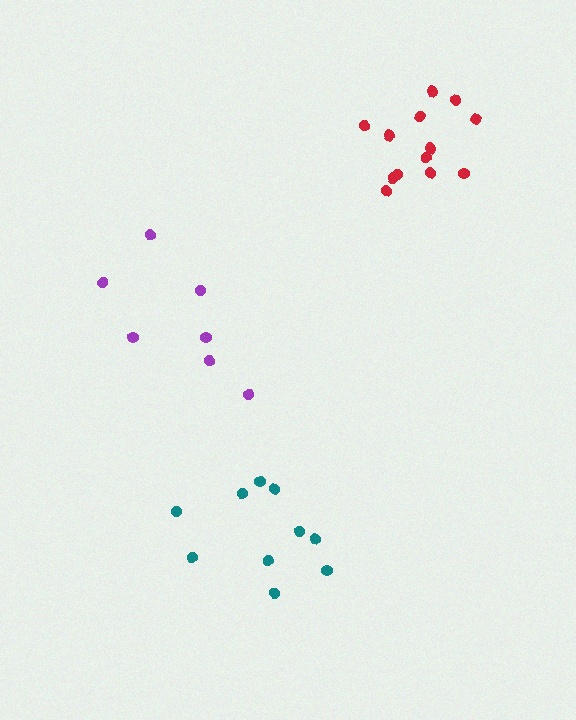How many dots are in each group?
Group 1: 7 dots, Group 2: 13 dots, Group 3: 10 dots (30 total).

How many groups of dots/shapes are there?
There are 3 groups.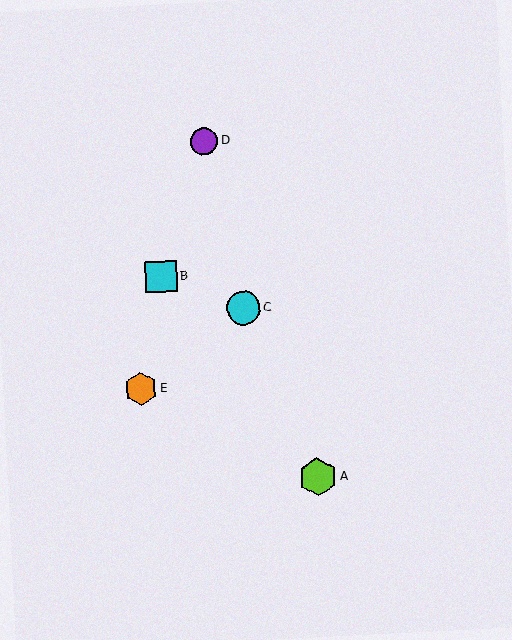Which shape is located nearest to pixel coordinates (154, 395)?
The orange hexagon (labeled E) at (141, 389) is nearest to that location.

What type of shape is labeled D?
Shape D is a purple circle.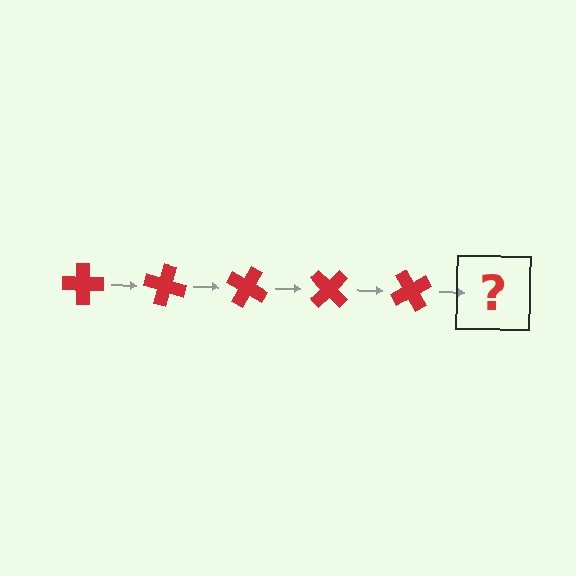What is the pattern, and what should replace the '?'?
The pattern is that the cross rotates 15 degrees each step. The '?' should be a red cross rotated 75 degrees.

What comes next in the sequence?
The next element should be a red cross rotated 75 degrees.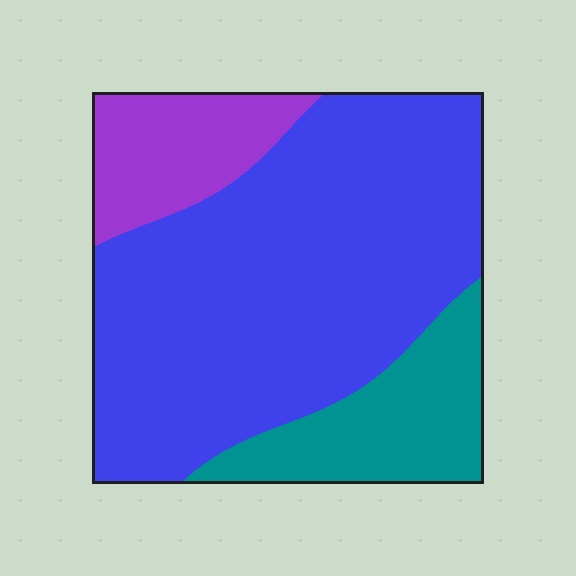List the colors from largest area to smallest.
From largest to smallest: blue, teal, purple.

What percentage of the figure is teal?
Teal takes up between a sixth and a third of the figure.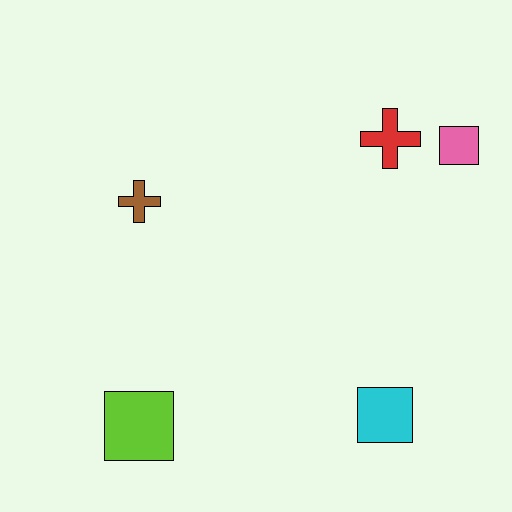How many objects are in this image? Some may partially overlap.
There are 5 objects.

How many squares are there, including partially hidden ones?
There are 3 squares.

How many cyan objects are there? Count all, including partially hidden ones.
There is 1 cyan object.